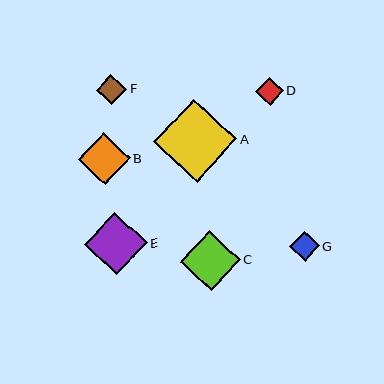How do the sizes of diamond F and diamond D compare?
Diamond F and diamond D are approximately the same size.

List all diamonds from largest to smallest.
From largest to smallest: A, E, C, B, F, G, D.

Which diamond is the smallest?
Diamond D is the smallest with a size of approximately 28 pixels.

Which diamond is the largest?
Diamond A is the largest with a size of approximately 83 pixels.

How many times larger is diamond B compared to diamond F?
Diamond B is approximately 1.7 times the size of diamond F.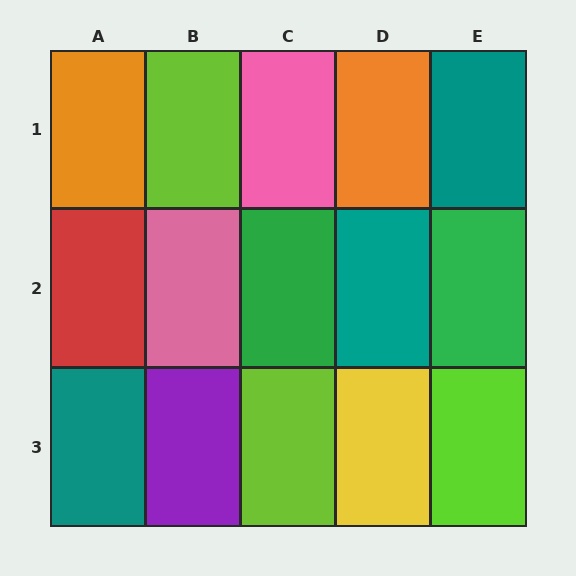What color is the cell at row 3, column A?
Teal.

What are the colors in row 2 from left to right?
Red, pink, green, teal, green.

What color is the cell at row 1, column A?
Orange.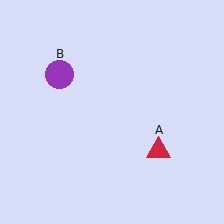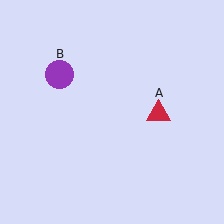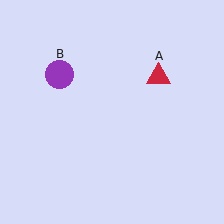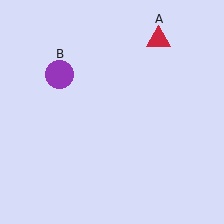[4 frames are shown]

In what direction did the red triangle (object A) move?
The red triangle (object A) moved up.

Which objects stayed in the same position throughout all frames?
Purple circle (object B) remained stationary.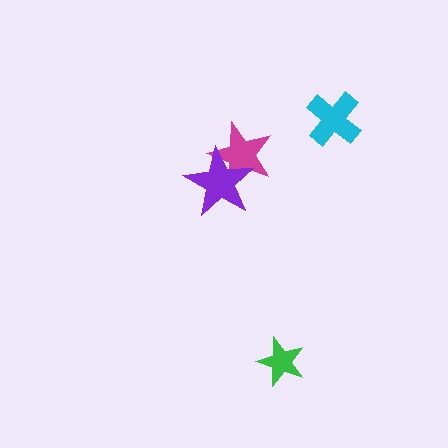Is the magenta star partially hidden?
Yes, it is partially covered by another shape.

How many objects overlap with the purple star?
1 object overlaps with the purple star.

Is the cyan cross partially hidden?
No, no other shape covers it.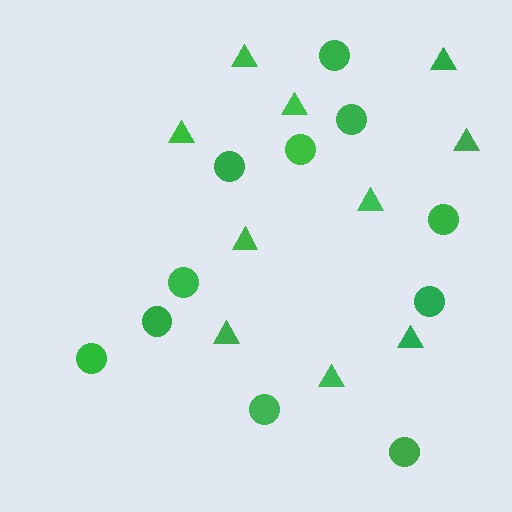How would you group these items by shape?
There are 2 groups: one group of circles (11) and one group of triangles (10).